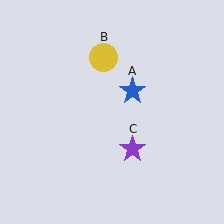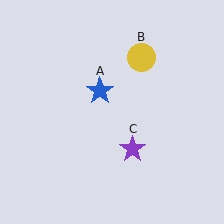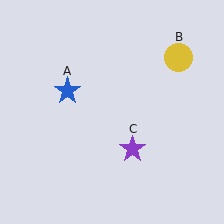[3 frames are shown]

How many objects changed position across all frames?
2 objects changed position: blue star (object A), yellow circle (object B).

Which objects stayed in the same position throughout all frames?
Purple star (object C) remained stationary.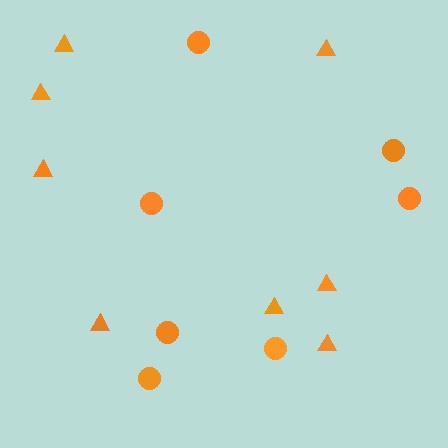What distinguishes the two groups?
There are 2 groups: one group of circles (7) and one group of triangles (8).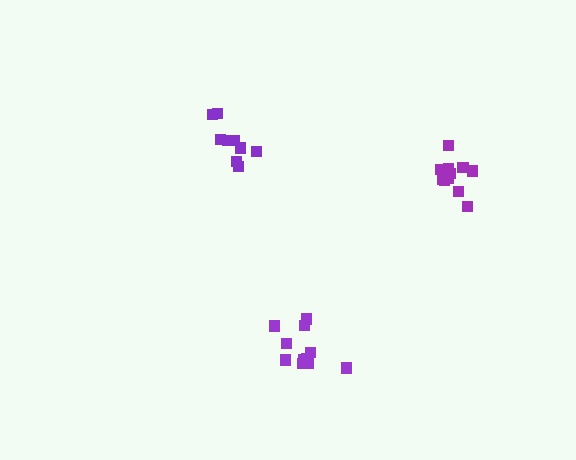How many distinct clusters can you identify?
There are 3 distinct clusters.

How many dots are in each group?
Group 1: 11 dots, Group 2: 11 dots, Group 3: 9 dots (31 total).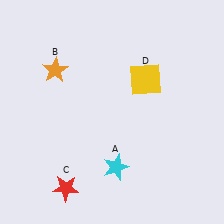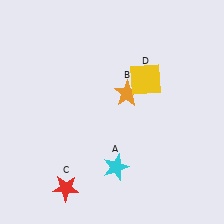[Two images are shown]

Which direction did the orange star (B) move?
The orange star (B) moved right.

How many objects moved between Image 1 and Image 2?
1 object moved between the two images.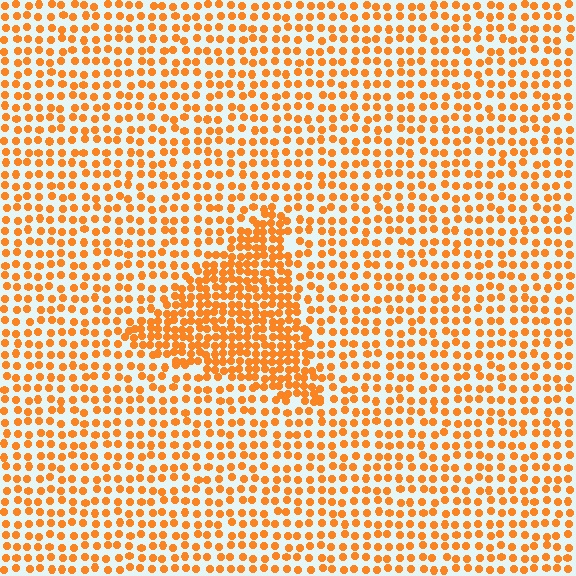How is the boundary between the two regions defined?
The boundary is defined by a change in element density (approximately 1.9x ratio). All elements are the same color, size, and shape.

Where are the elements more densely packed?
The elements are more densely packed inside the triangle boundary.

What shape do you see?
I see a triangle.